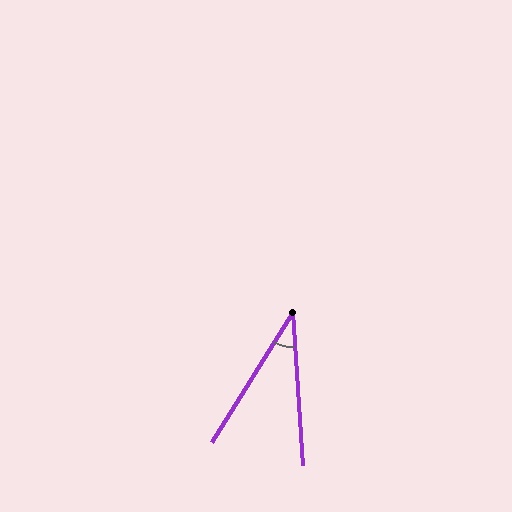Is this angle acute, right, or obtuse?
It is acute.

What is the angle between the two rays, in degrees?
Approximately 36 degrees.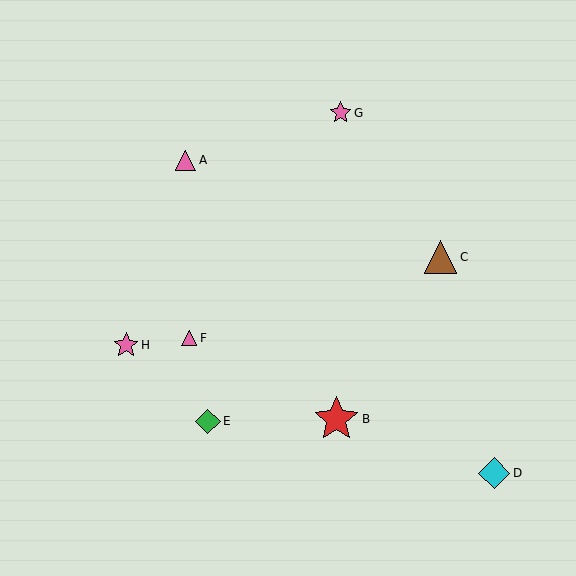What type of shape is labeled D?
Shape D is a cyan diamond.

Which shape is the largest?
The red star (labeled B) is the largest.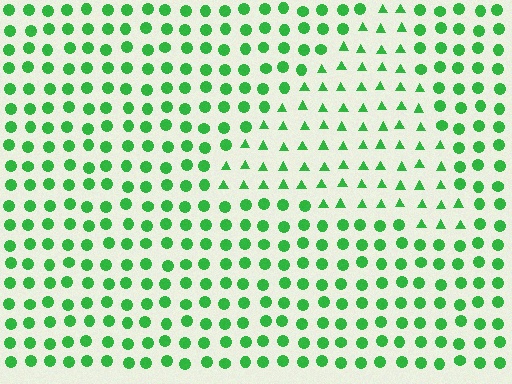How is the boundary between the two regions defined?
The boundary is defined by a change in element shape: triangles inside vs. circles outside. All elements share the same color and spacing.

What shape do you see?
I see a triangle.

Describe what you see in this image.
The image is filled with small green elements arranged in a uniform grid. A triangle-shaped region contains triangles, while the surrounding area contains circles. The boundary is defined purely by the change in element shape.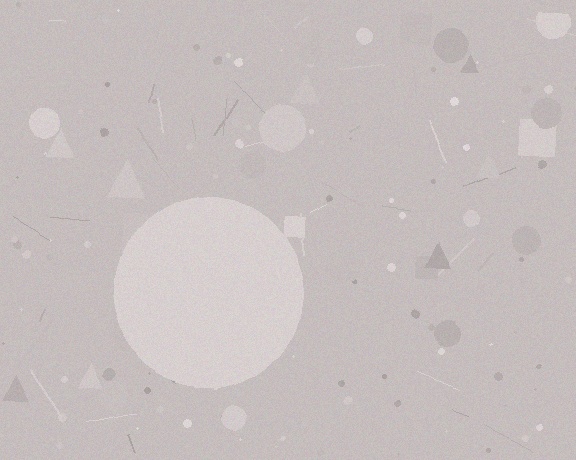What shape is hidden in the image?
A circle is hidden in the image.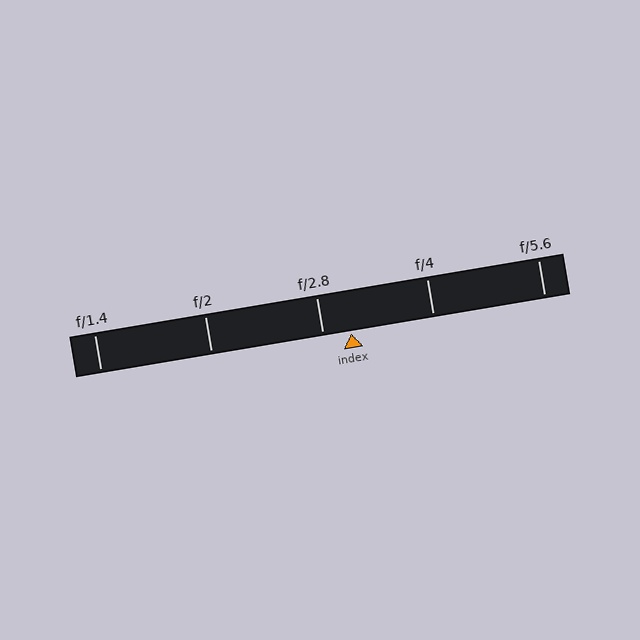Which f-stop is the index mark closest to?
The index mark is closest to f/2.8.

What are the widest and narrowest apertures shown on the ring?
The widest aperture shown is f/1.4 and the narrowest is f/5.6.